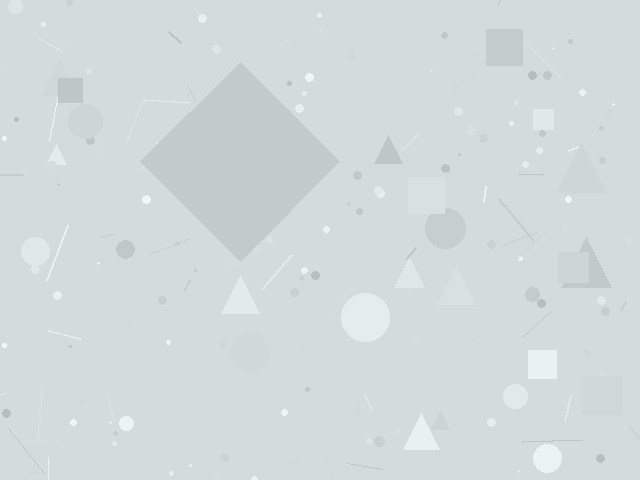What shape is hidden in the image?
A diamond is hidden in the image.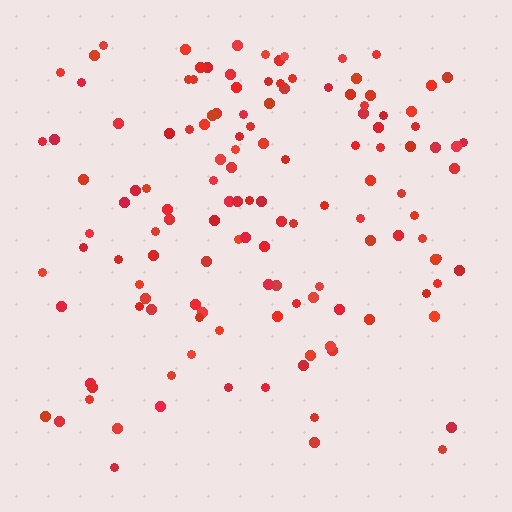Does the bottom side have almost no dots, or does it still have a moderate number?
Still a moderate number, just noticeably fewer than the top.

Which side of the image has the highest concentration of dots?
The top.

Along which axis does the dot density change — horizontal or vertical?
Vertical.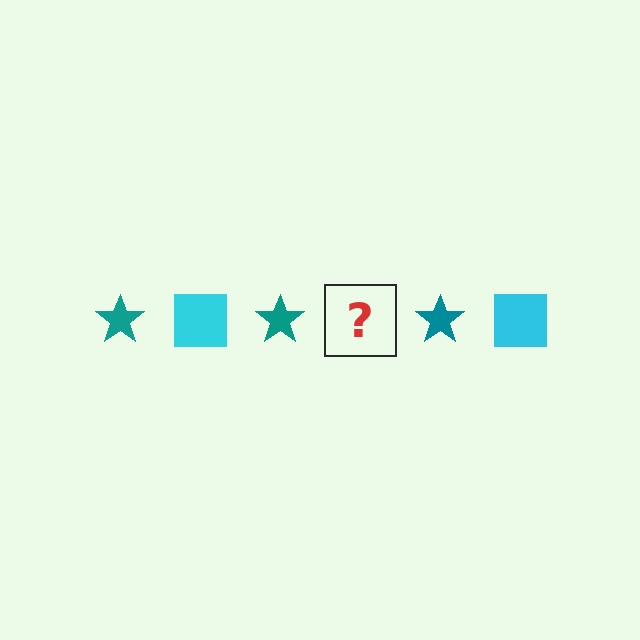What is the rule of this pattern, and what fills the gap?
The rule is that the pattern alternates between teal star and cyan square. The gap should be filled with a cyan square.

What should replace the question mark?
The question mark should be replaced with a cyan square.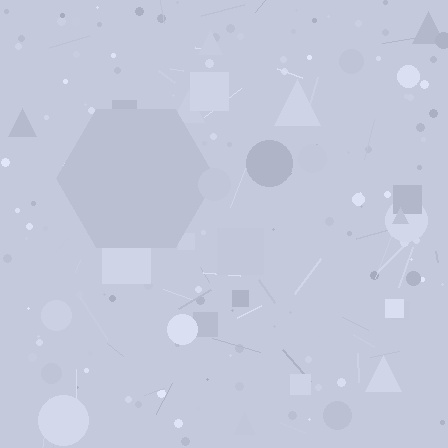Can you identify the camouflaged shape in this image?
The camouflaged shape is a hexagon.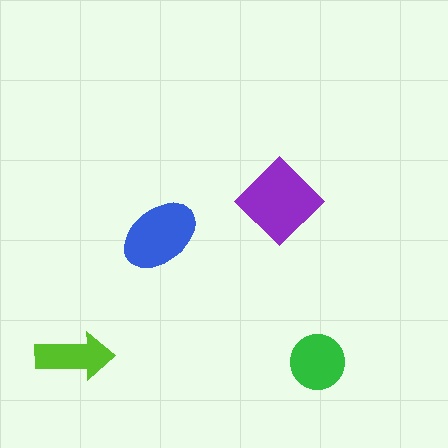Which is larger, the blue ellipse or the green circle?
The blue ellipse.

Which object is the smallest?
The lime arrow.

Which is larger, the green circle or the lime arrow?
The green circle.